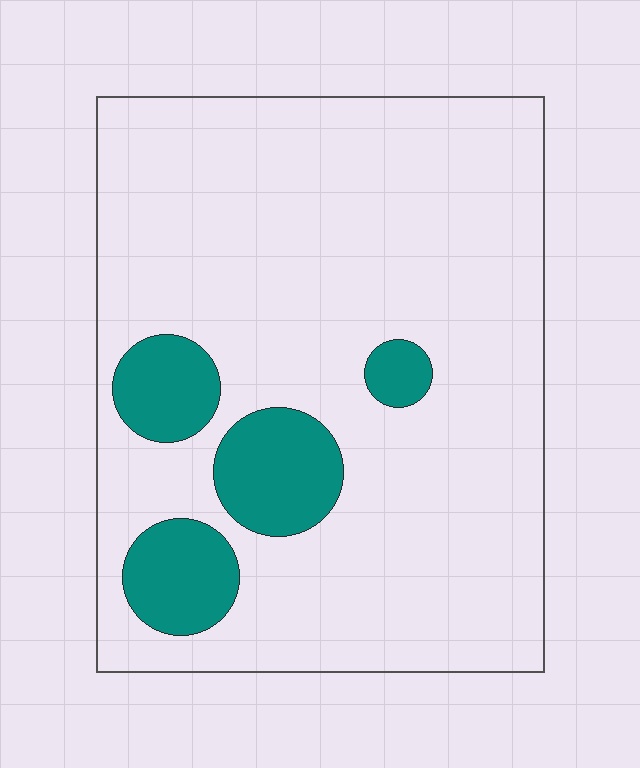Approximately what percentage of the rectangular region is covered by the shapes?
Approximately 15%.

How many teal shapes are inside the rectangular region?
4.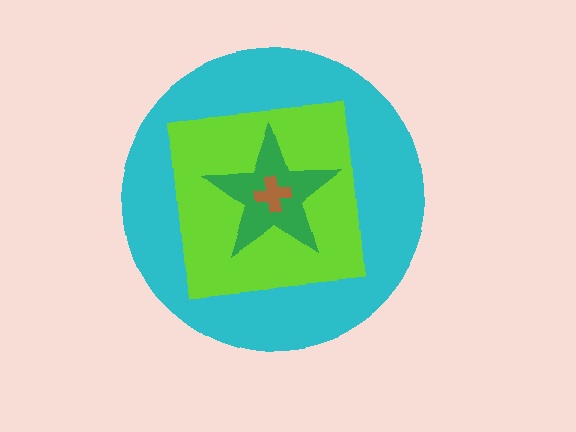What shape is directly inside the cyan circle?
The lime square.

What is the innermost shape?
The brown cross.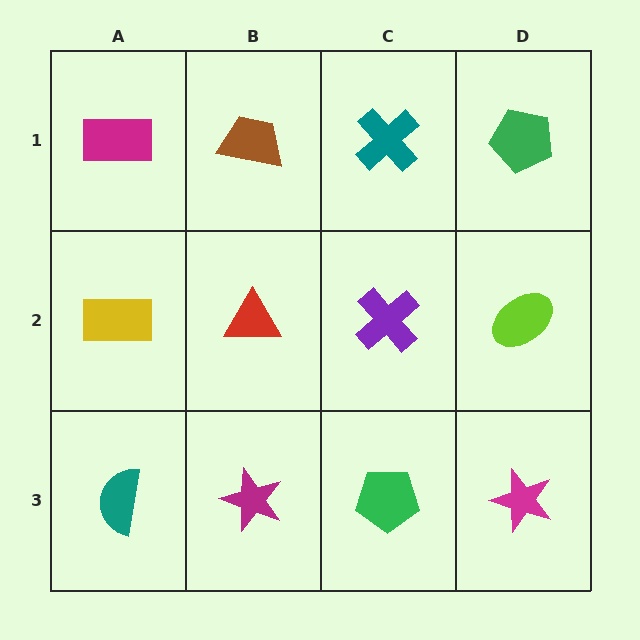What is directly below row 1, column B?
A red triangle.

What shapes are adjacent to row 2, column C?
A teal cross (row 1, column C), a green pentagon (row 3, column C), a red triangle (row 2, column B), a lime ellipse (row 2, column D).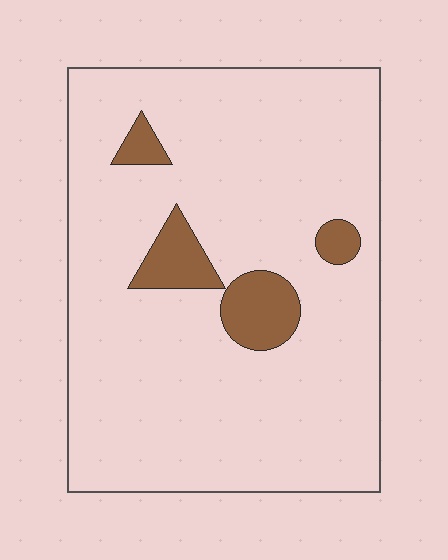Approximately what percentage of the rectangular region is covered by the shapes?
Approximately 10%.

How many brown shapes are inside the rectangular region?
4.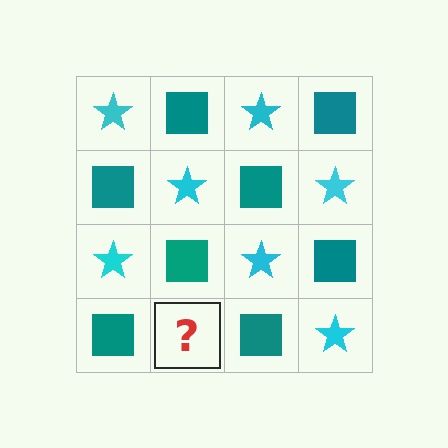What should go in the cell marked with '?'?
The missing cell should contain a cyan star.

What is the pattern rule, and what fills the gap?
The rule is that it alternates cyan star and teal square in a checkerboard pattern. The gap should be filled with a cyan star.